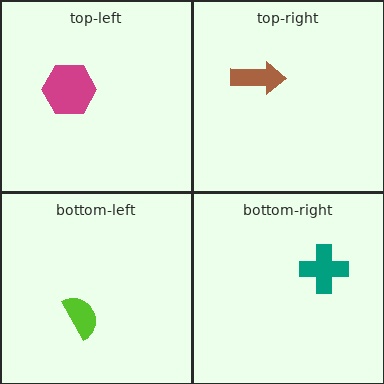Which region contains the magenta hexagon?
The top-left region.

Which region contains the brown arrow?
The top-right region.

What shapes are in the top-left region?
The magenta hexagon.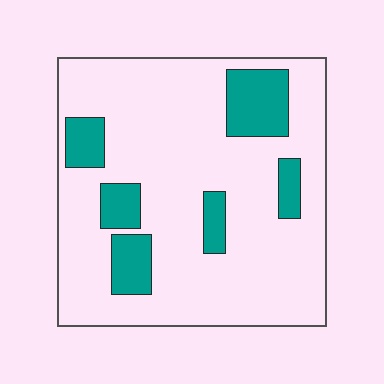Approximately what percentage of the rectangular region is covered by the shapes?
Approximately 20%.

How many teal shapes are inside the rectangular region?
6.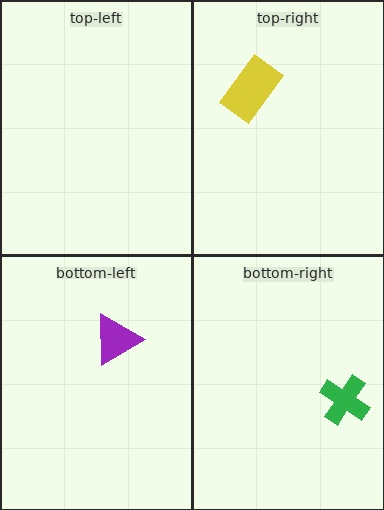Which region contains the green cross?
The bottom-right region.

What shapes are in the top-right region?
The yellow rectangle.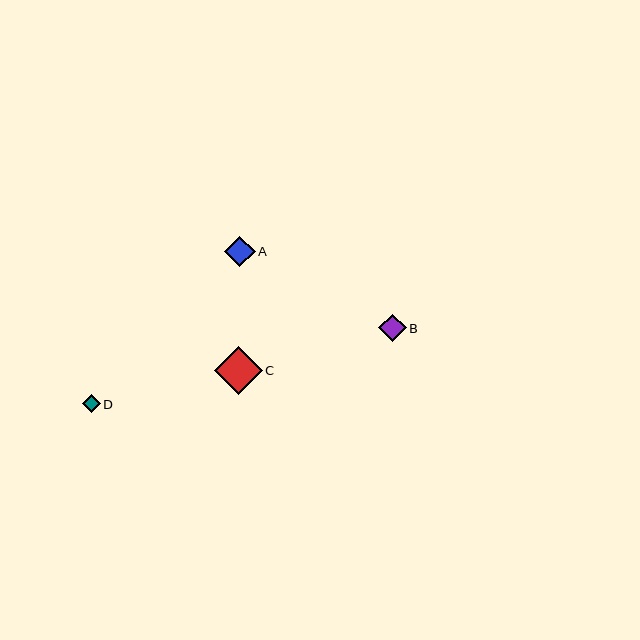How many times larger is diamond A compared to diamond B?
Diamond A is approximately 1.1 times the size of diamond B.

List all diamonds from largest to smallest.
From largest to smallest: C, A, B, D.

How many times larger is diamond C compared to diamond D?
Diamond C is approximately 2.7 times the size of diamond D.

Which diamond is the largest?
Diamond C is the largest with a size of approximately 48 pixels.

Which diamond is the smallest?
Diamond D is the smallest with a size of approximately 17 pixels.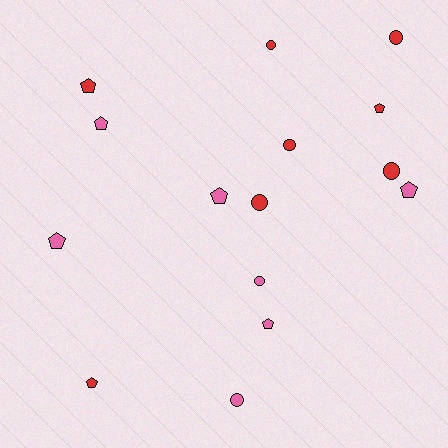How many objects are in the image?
There are 15 objects.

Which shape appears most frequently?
Pentagon, with 8 objects.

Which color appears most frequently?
Red, with 8 objects.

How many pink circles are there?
There are 2 pink circles.